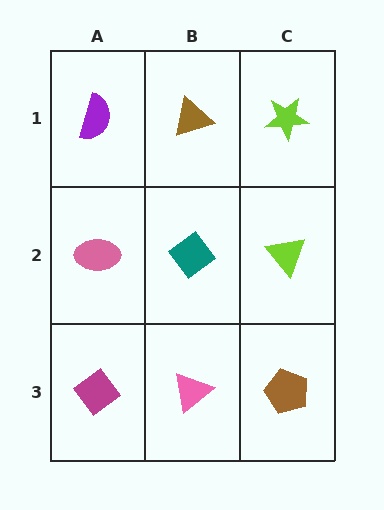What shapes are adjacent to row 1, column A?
A pink ellipse (row 2, column A), a brown triangle (row 1, column B).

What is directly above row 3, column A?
A pink ellipse.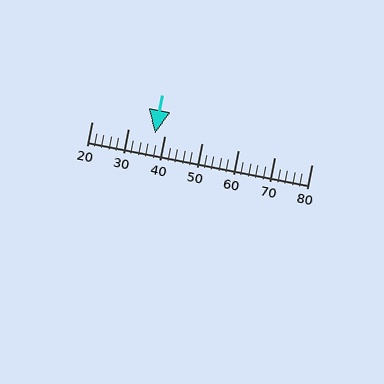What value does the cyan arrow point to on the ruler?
The cyan arrow points to approximately 37.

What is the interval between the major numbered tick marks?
The major tick marks are spaced 10 units apart.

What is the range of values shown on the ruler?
The ruler shows values from 20 to 80.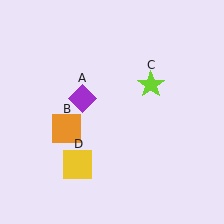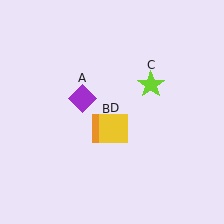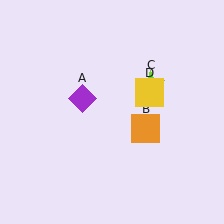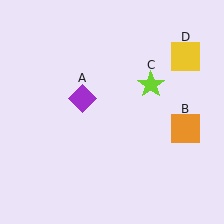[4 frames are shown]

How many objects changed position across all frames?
2 objects changed position: orange square (object B), yellow square (object D).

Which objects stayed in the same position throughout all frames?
Purple diamond (object A) and lime star (object C) remained stationary.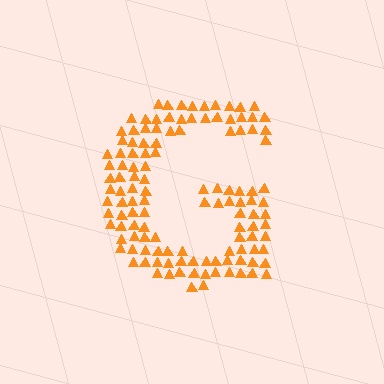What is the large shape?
The large shape is the letter G.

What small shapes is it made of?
It is made of small triangles.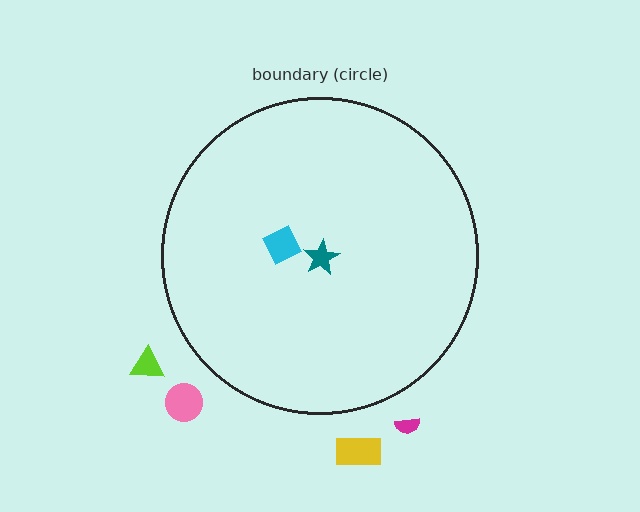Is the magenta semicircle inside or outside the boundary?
Outside.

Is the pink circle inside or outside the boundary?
Outside.